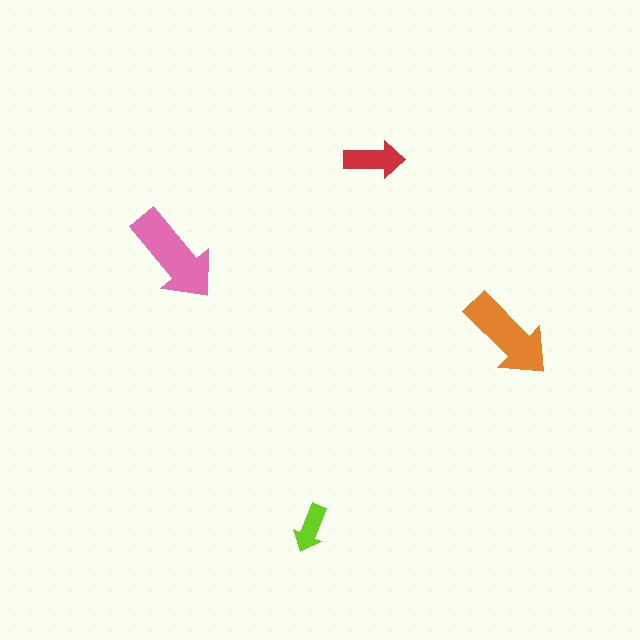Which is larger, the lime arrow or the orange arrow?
The orange one.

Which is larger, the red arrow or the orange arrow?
The orange one.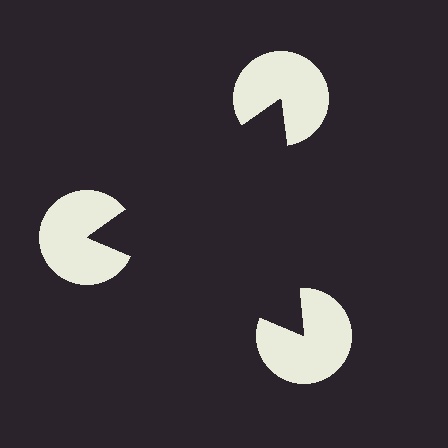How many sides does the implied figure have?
3 sides.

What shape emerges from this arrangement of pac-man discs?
An illusory triangle — its edges are inferred from the aligned wedge cuts in the pac-man discs, not physically drawn.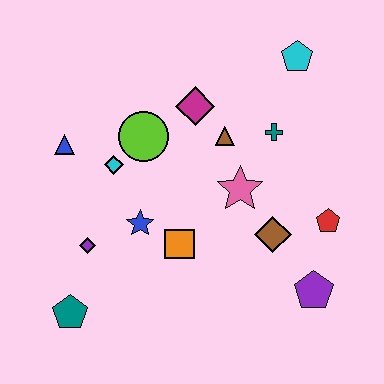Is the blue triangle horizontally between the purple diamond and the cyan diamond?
No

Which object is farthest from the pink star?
The teal pentagon is farthest from the pink star.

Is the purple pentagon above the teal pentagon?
Yes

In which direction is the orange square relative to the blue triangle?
The orange square is to the right of the blue triangle.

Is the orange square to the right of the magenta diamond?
No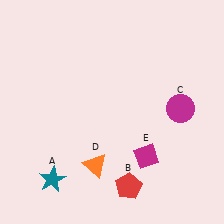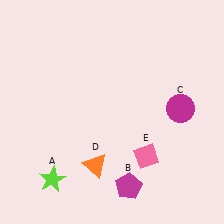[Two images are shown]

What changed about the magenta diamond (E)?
In Image 1, E is magenta. In Image 2, it changed to pink.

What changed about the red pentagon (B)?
In Image 1, B is red. In Image 2, it changed to magenta.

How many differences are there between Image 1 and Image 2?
There are 3 differences between the two images.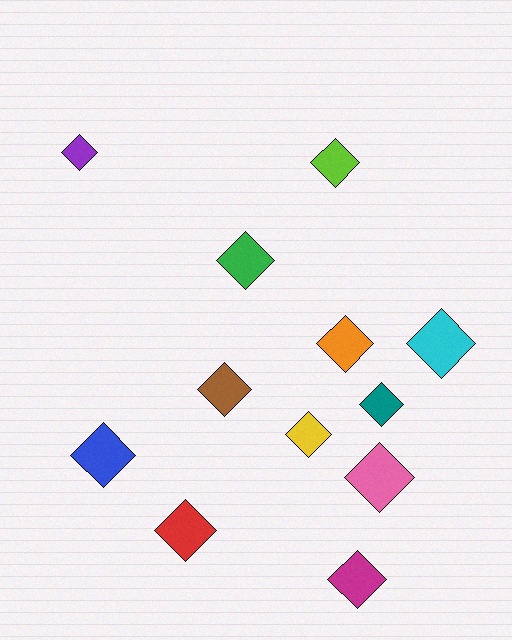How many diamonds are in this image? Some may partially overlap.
There are 12 diamonds.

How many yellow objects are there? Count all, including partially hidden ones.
There is 1 yellow object.